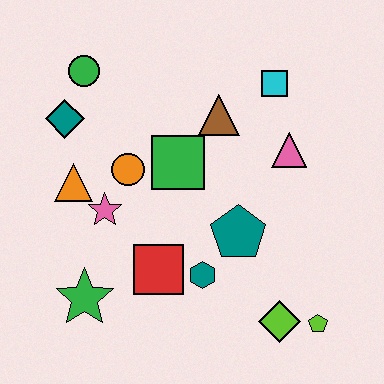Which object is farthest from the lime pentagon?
The green circle is farthest from the lime pentagon.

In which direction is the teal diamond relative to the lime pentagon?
The teal diamond is to the left of the lime pentagon.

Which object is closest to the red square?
The teal hexagon is closest to the red square.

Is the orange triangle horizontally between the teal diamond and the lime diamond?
Yes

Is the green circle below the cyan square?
No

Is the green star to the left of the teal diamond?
No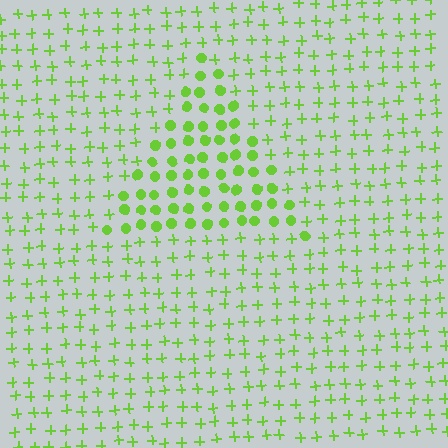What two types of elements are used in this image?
The image uses circles inside the triangle region and plus signs outside it.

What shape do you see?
I see a triangle.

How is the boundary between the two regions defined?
The boundary is defined by a change in element shape: circles inside vs. plus signs outside. All elements share the same color and spacing.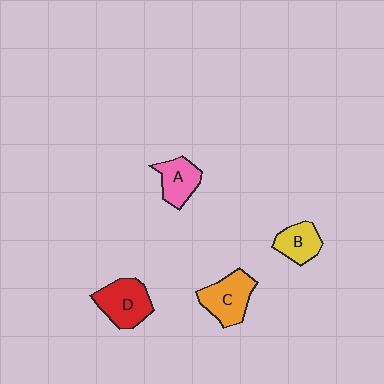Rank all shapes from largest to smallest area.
From largest to smallest: D (red), C (orange), A (pink), B (yellow).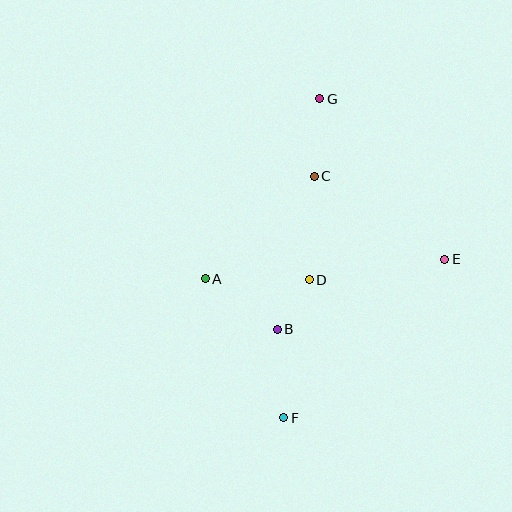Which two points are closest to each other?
Points B and D are closest to each other.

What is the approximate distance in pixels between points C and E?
The distance between C and E is approximately 154 pixels.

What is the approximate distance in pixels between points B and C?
The distance between B and C is approximately 157 pixels.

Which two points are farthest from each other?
Points F and G are farthest from each other.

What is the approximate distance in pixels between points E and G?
The distance between E and G is approximately 203 pixels.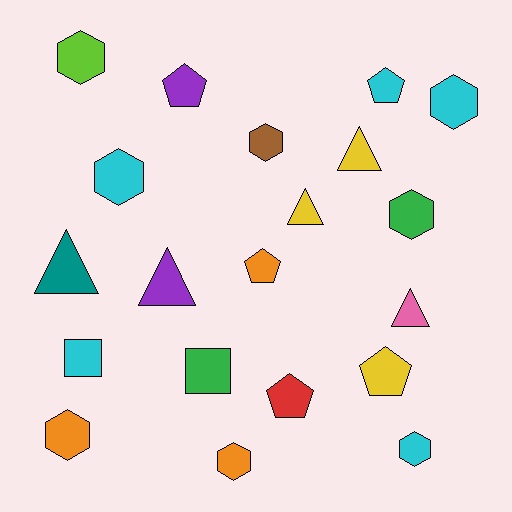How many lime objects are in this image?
There is 1 lime object.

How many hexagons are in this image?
There are 8 hexagons.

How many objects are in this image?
There are 20 objects.